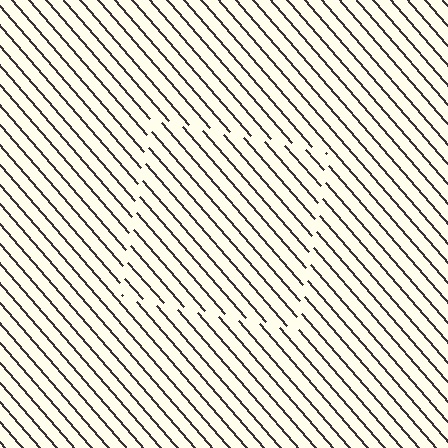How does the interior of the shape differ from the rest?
The interior of the shape contains the same grating, shifted by half a period — the contour is defined by the phase discontinuity where line-ends from the inner and outer gratings abut.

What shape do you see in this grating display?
An illusory square. The interior of the shape contains the same grating, shifted by half a period — the contour is defined by the phase discontinuity where line-ends from the inner and outer gratings abut.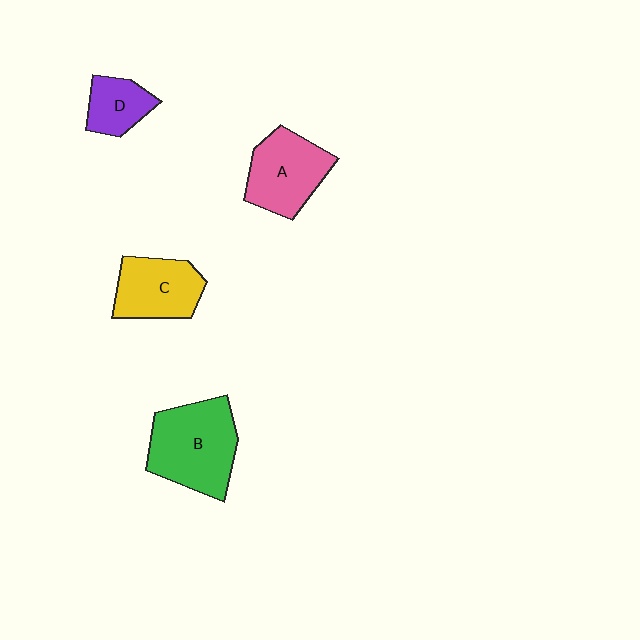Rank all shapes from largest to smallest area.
From largest to smallest: B (green), A (pink), C (yellow), D (purple).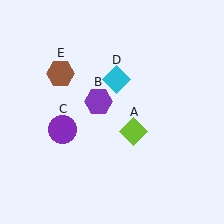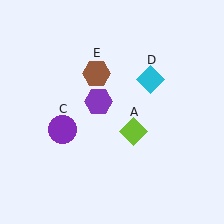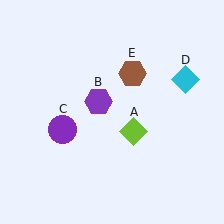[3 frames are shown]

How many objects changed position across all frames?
2 objects changed position: cyan diamond (object D), brown hexagon (object E).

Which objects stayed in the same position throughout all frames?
Lime diamond (object A) and purple hexagon (object B) and purple circle (object C) remained stationary.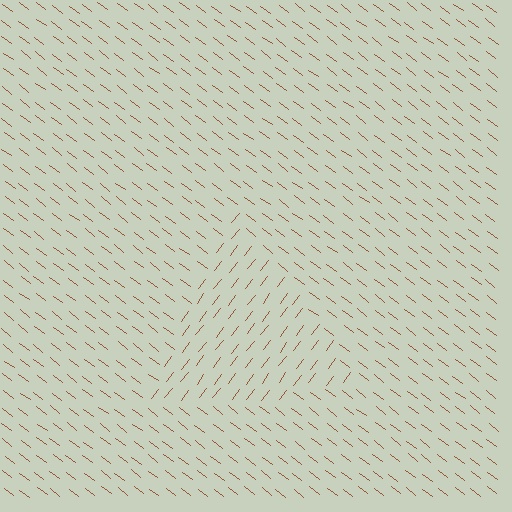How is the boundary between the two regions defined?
The boundary is defined purely by a change in line orientation (approximately 90 degrees difference). All lines are the same color and thickness.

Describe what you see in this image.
The image is filled with small brown line segments. A triangle region in the image has lines oriented differently from the surrounding lines, creating a visible texture boundary.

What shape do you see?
I see a triangle.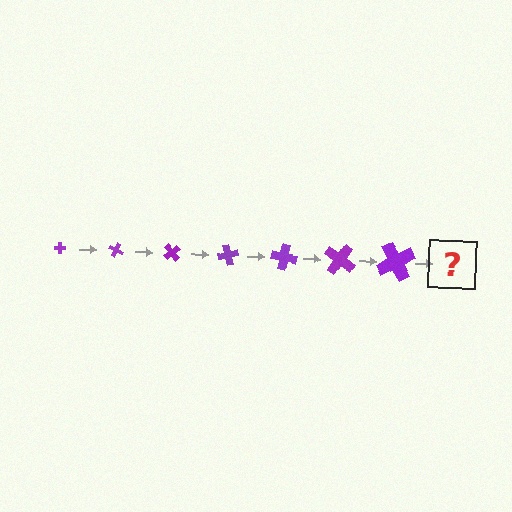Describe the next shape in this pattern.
It should be a cross, larger than the previous one and rotated 175 degrees from the start.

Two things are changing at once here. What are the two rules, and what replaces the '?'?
The two rules are that the cross grows larger each step and it rotates 25 degrees each step. The '?' should be a cross, larger than the previous one and rotated 175 degrees from the start.